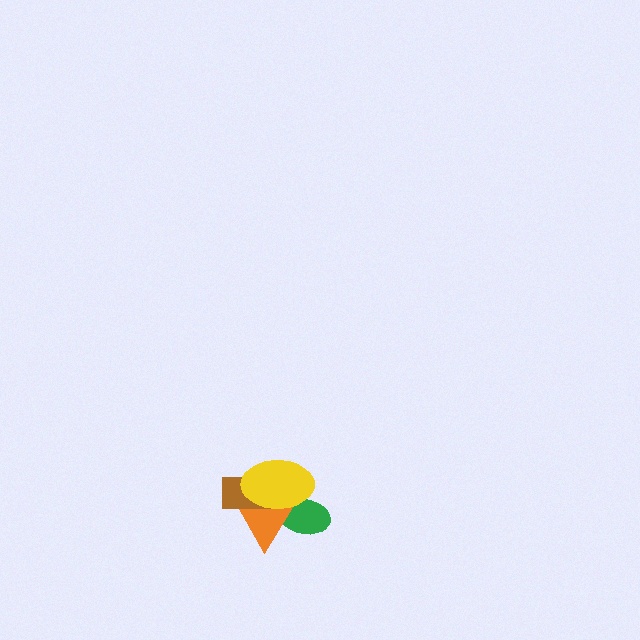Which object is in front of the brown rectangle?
The yellow ellipse is in front of the brown rectangle.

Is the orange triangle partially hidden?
Yes, it is partially covered by another shape.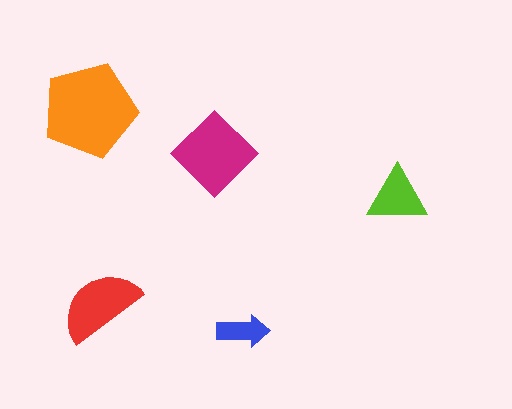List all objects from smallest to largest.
The blue arrow, the lime triangle, the red semicircle, the magenta diamond, the orange pentagon.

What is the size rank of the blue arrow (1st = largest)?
5th.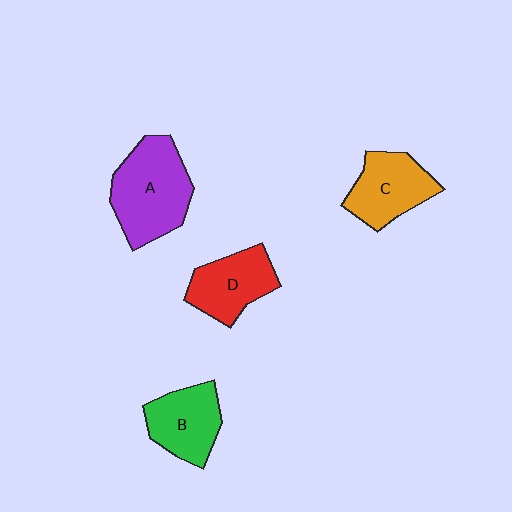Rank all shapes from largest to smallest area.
From largest to smallest: A (purple), C (orange), B (green), D (red).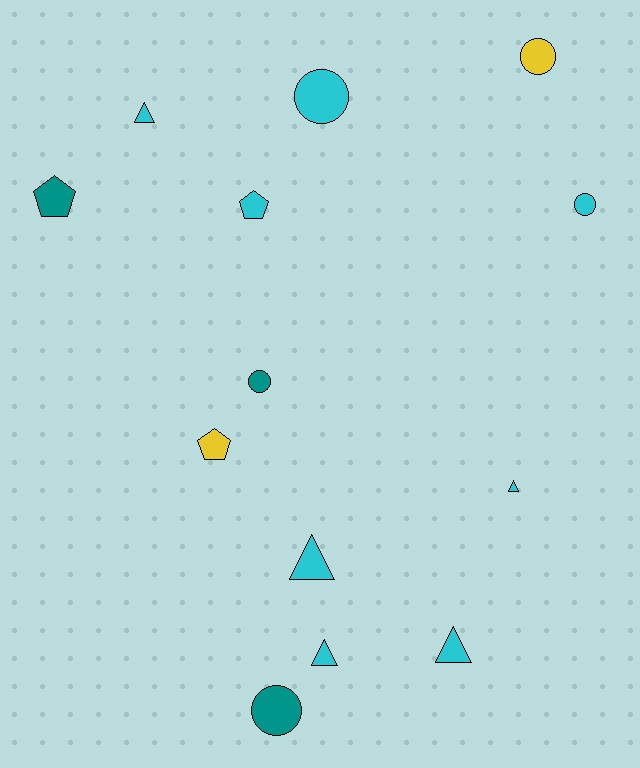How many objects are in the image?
There are 13 objects.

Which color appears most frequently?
Cyan, with 8 objects.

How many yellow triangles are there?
There are no yellow triangles.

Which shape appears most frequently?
Circle, with 5 objects.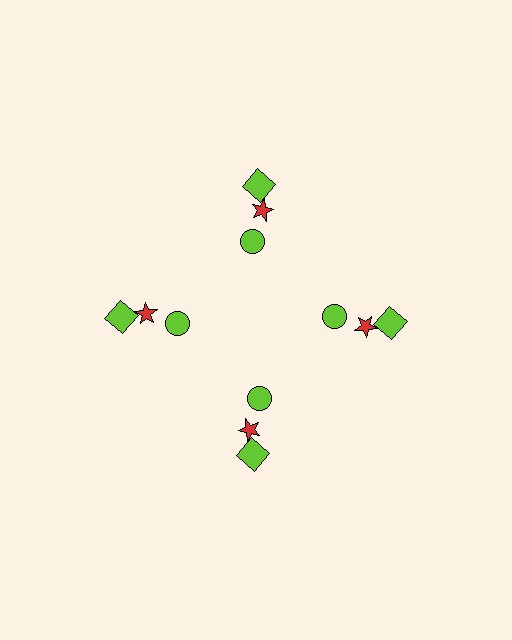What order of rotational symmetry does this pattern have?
This pattern has 4-fold rotational symmetry.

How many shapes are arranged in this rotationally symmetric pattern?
There are 12 shapes, arranged in 4 groups of 3.